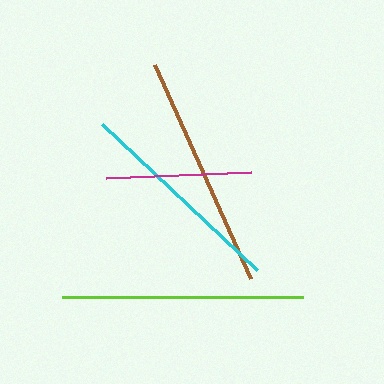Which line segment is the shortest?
The magenta line is the shortest at approximately 145 pixels.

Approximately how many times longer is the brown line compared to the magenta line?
The brown line is approximately 1.6 times the length of the magenta line.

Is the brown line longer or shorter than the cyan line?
The brown line is longer than the cyan line.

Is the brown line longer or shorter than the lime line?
The lime line is longer than the brown line.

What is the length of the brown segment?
The brown segment is approximately 235 pixels long.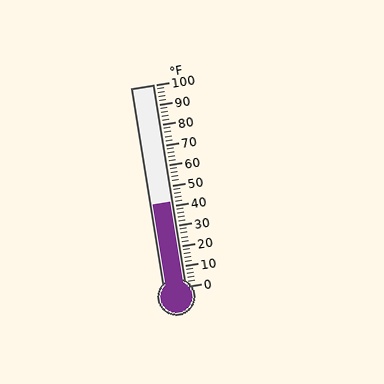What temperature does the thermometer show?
The thermometer shows approximately 42°F.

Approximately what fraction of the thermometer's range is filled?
The thermometer is filled to approximately 40% of its range.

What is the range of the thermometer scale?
The thermometer scale ranges from 0°F to 100°F.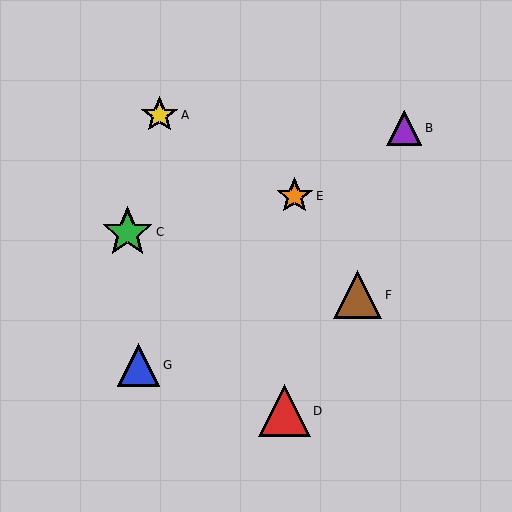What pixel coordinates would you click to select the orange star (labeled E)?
Click at (295, 196) to select the orange star E.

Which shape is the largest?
The green star (labeled C) is the largest.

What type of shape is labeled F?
Shape F is a brown triangle.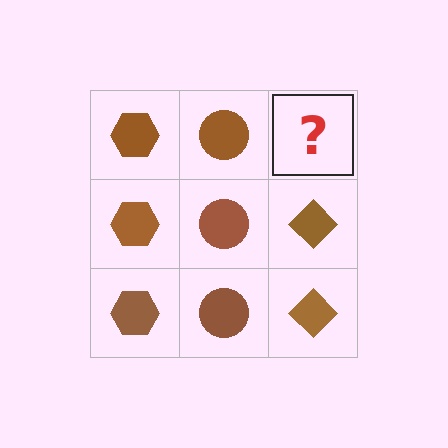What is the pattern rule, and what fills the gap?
The rule is that each column has a consistent shape. The gap should be filled with a brown diamond.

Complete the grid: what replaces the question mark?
The question mark should be replaced with a brown diamond.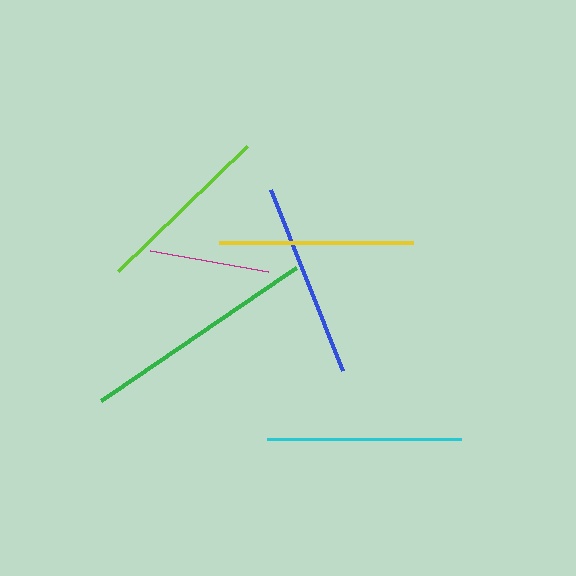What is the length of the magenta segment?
The magenta segment is approximately 119 pixels long.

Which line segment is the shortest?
The magenta line is the shortest at approximately 119 pixels.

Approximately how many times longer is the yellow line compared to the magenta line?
The yellow line is approximately 1.6 times the length of the magenta line.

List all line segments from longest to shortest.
From longest to shortest: green, cyan, yellow, blue, lime, magenta.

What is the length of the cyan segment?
The cyan segment is approximately 195 pixels long.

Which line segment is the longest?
The green line is the longest at approximately 236 pixels.